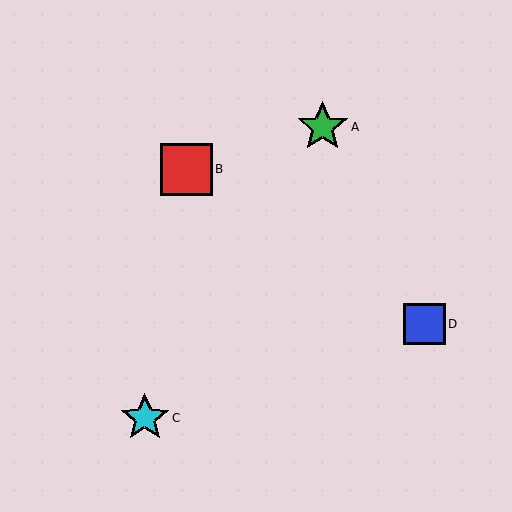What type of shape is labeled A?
Shape A is a green star.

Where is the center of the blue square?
The center of the blue square is at (424, 324).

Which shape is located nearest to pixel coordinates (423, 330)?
The blue square (labeled D) at (424, 324) is nearest to that location.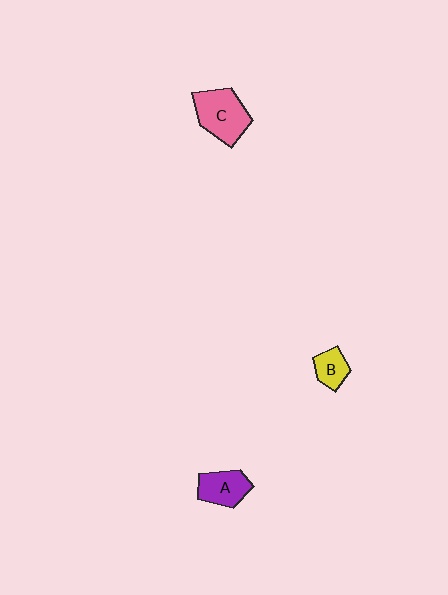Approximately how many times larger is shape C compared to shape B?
Approximately 2.1 times.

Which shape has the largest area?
Shape C (pink).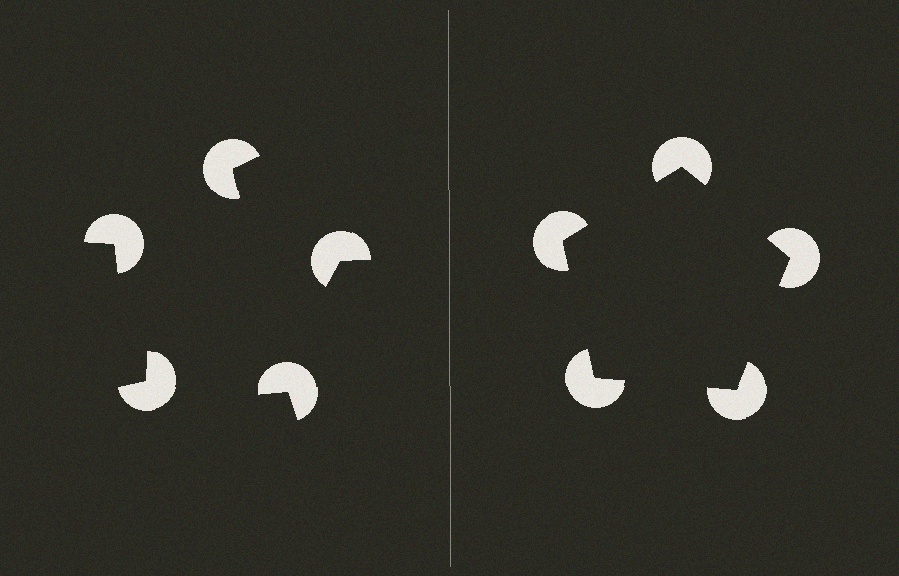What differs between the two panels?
The pac-man discs are positioned identically on both sides; only the wedge orientations differ. On the right they align to a pentagon; on the left they are misaligned.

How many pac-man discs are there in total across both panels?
10 — 5 on each side.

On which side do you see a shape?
An illusory pentagon appears on the right side. On the left side the wedge cuts are rotated, so no coherent shape forms.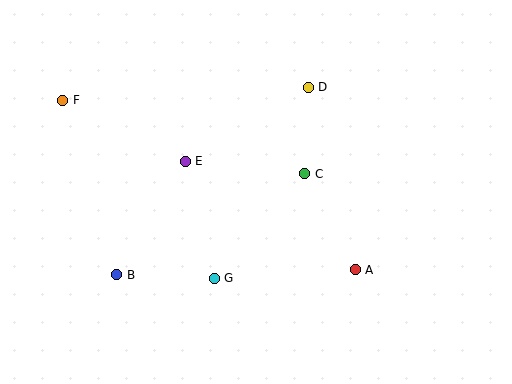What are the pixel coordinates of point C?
Point C is at (305, 174).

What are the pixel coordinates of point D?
Point D is at (308, 87).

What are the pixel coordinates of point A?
Point A is at (355, 270).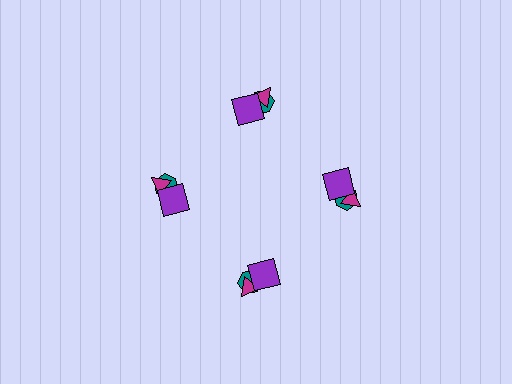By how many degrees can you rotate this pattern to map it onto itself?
The pattern maps onto itself every 90 degrees of rotation.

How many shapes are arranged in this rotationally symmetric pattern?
There are 12 shapes, arranged in 4 groups of 3.